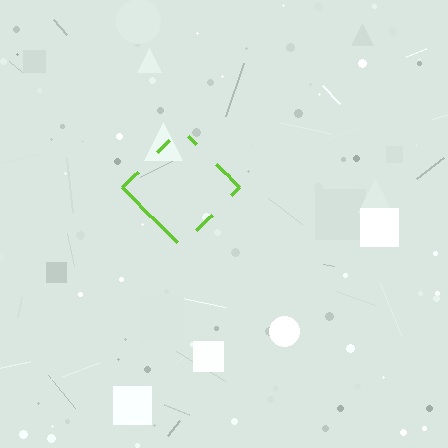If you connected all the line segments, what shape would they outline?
They would outline a diamond.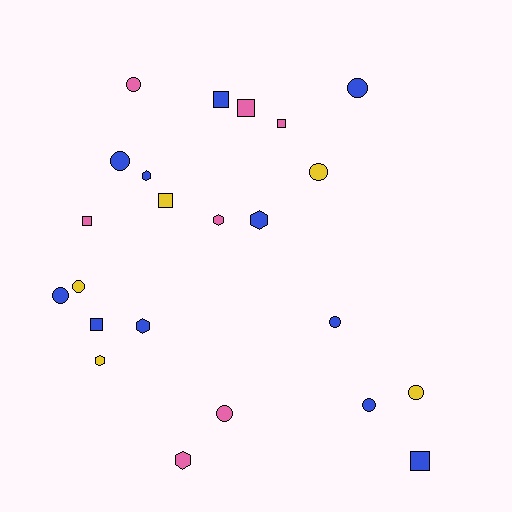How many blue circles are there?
There are 5 blue circles.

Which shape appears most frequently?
Circle, with 10 objects.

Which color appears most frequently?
Blue, with 11 objects.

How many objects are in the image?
There are 23 objects.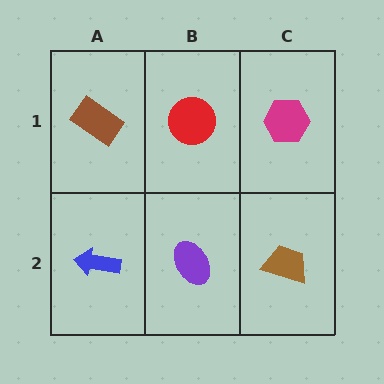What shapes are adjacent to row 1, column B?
A purple ellipse (row 2, column B), a brown rectangle (row 1, column A), a magenta hexagon (row 1, column C).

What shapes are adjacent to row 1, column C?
A brown trapezoid (row 2, column C), a red circle (row 1, column B).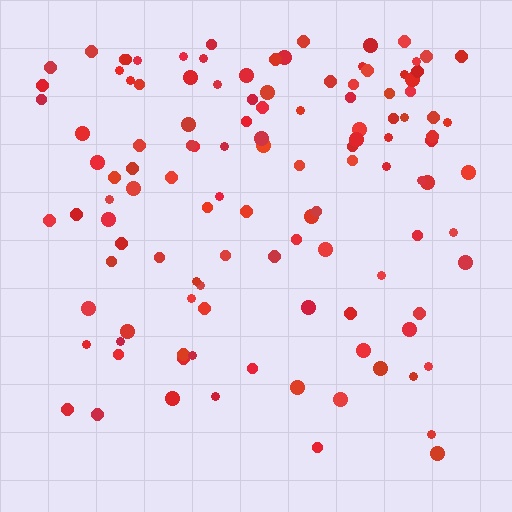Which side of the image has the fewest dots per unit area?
The bottom.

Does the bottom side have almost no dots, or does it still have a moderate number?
Still a moderate number, just noticeably fewer than the top.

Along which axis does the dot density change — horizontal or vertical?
Vertical.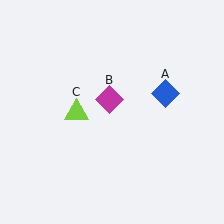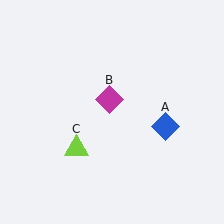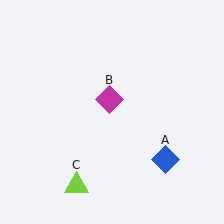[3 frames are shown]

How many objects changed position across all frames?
2 objects changed position: blue diamond (object A), lime triangle (object C).